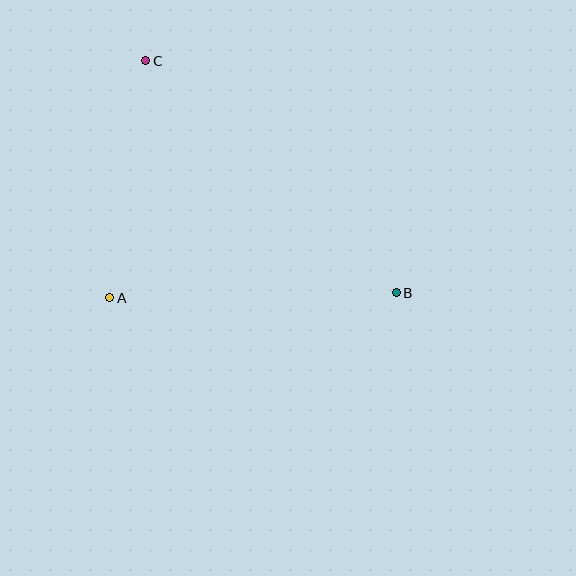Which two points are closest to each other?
Points A and C are closest to each other.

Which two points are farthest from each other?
Points B and C are farthest from each other.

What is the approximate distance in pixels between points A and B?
The distance between A and B is approximately 287 pixels.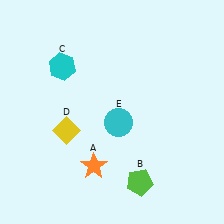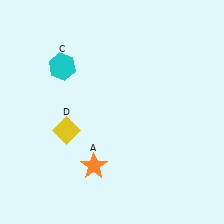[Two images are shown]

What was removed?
The lime pentagon (B), the cyan circle (E) were removed in Image 2.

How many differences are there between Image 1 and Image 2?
There are 2 differences between the two images.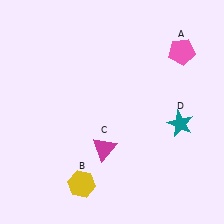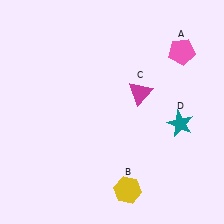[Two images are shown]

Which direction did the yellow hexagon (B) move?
The yellow hexagon (B) moved right.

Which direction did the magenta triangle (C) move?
The magenta triangle (C) moved up.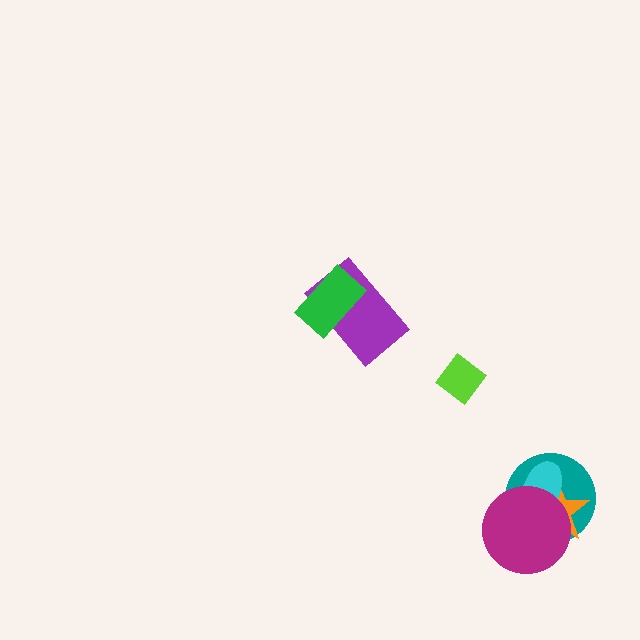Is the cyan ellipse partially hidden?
Yes, it is partially covered by another shape.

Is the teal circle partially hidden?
Yes, it is partially covered by another shape.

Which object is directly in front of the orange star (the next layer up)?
The cyan ellipse is directly in front of the orange star.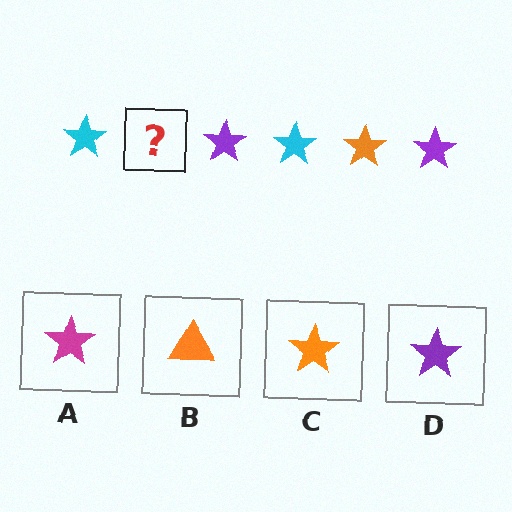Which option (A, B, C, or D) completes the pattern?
C.